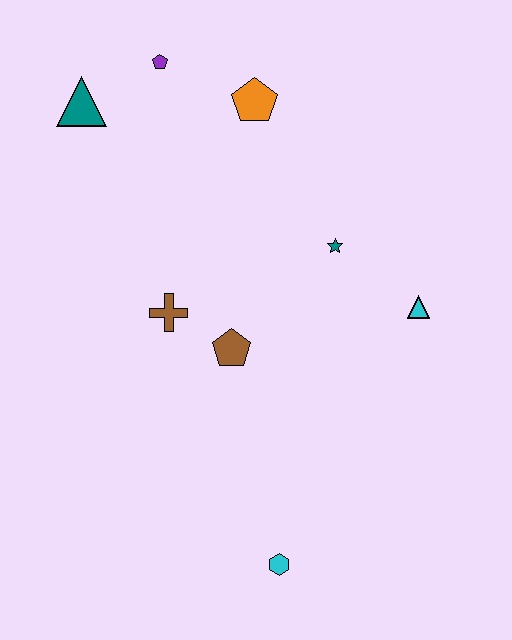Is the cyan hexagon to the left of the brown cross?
No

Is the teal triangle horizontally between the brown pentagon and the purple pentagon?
No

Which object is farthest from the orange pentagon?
The cyan hexagon is farthest from the orange pentagon.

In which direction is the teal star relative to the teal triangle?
The teal star is to the right of the teal triangle.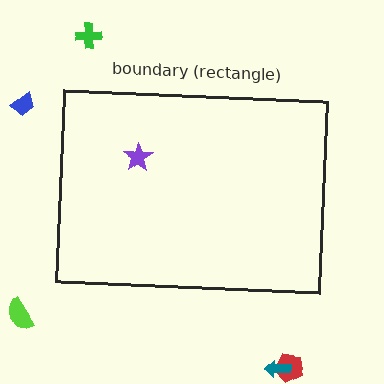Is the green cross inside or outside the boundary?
Outside.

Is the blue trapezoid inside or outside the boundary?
Outside.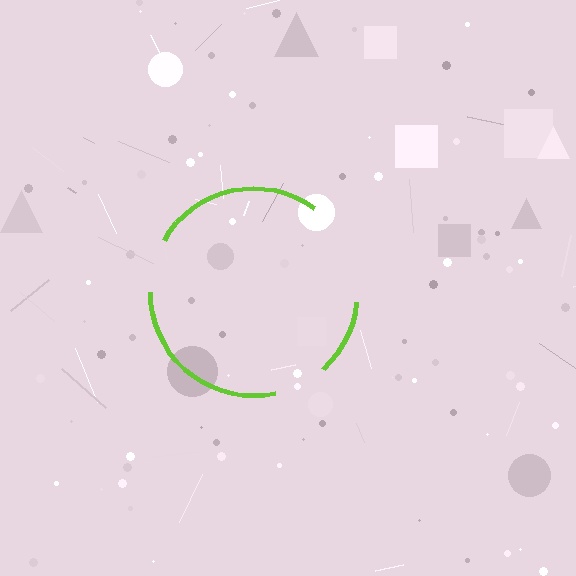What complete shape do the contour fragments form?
The contour fragments form a circle.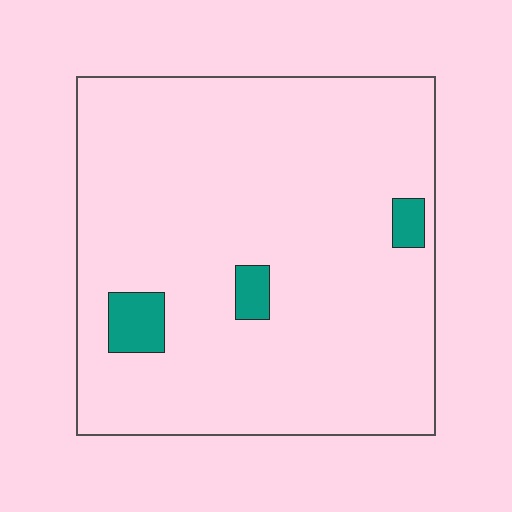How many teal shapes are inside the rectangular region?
3.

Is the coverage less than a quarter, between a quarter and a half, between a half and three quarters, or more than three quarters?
Less than a quarter.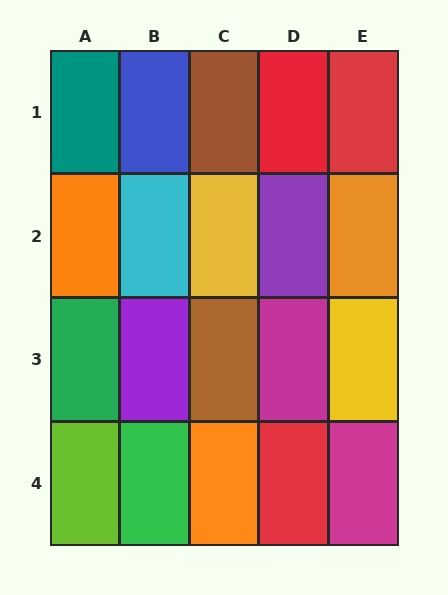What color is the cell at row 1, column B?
Blue.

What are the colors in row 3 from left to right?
Green, purple, brown, magenta, yellow.